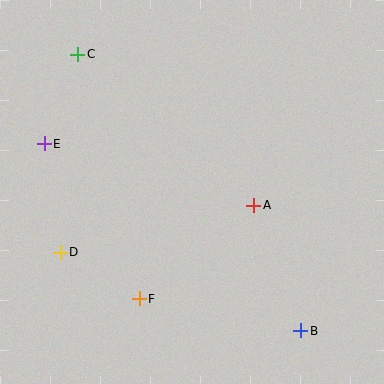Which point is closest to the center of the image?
Point A at (254, 205) is closest to the center.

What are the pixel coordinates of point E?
Point E is at (44, 144).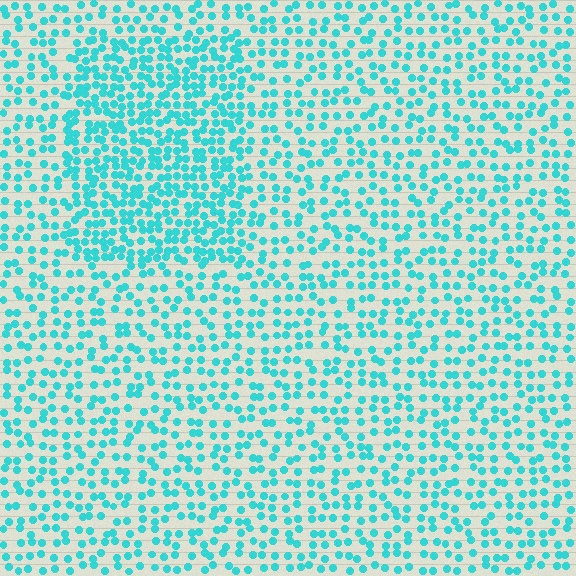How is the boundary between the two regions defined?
The boundary is defined by a change in element density (approximately 1.8x ratio). All elements are the same color, size, and shape.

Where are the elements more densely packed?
The elements are more densely packed inside the rectangle boundary.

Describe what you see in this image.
The image contains small cyan elements arranged at two different densities. A rectangle-shaped region is visible where the elements are more densely packed than the surrounding area.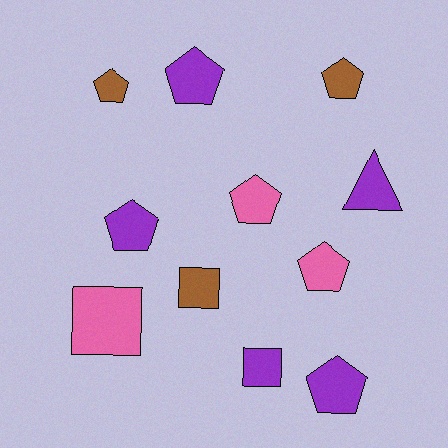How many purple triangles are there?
There is 1 purple triangle.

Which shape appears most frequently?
Pentagon, with 7 objects.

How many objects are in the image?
There are 11 objects.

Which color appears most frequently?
Purple, with 5 objects.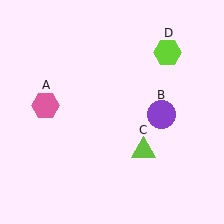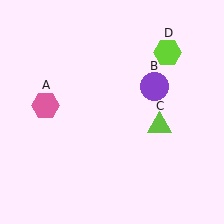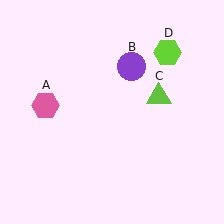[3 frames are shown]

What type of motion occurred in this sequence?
The purple circle (object B), lime triangle (object C) rotated counterclockwise around the center of the scene.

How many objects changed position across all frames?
2 objects changed position: purple circle (object B), lime triangle (object C).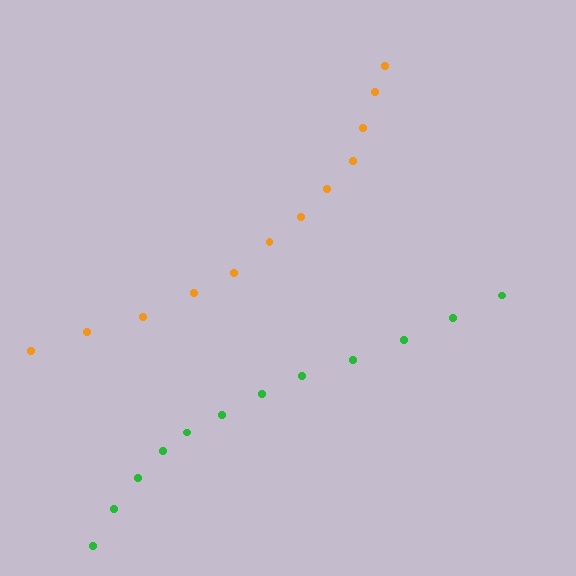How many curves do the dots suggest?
There are 2 distinct paths.